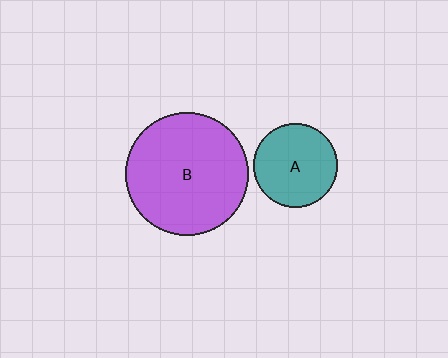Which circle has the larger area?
Circle B (purple).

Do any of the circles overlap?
No, none of the circles overlap.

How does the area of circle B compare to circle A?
Approximately 2.1 times.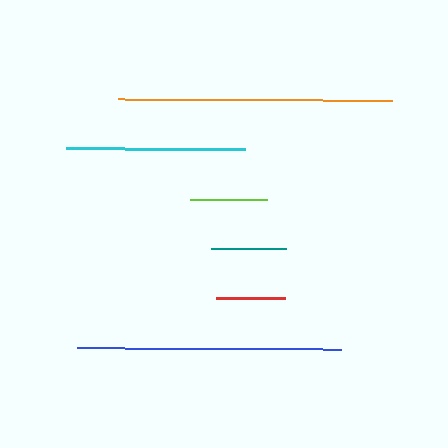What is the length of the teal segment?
The teal segment is approximately 74 pixels long.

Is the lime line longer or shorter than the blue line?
The blue line is longer than the lime line.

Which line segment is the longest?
The orange line is the longest at approximately 274 pixels.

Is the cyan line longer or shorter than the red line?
The cyan line is longer than the red line.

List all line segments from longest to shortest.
From longest to shortest: orange, blue, cyan, lime, teal, red.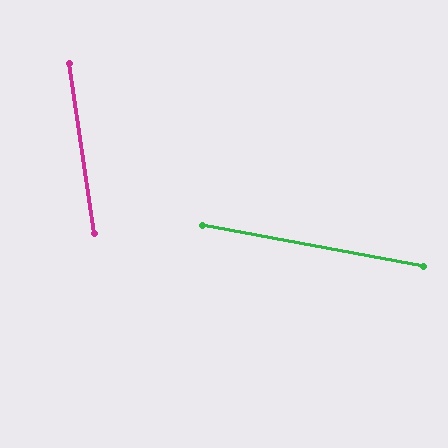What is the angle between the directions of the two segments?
Approximately 71 degrees.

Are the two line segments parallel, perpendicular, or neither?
Neither parallel nor perpendicular — they differ by about 71°.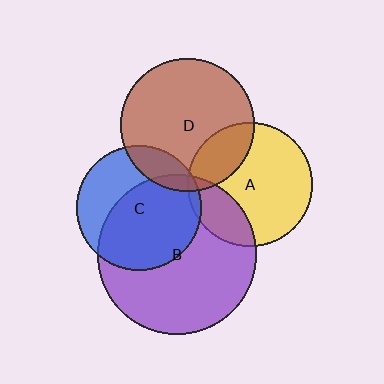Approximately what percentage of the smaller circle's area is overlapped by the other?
Approximately 25%.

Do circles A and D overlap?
Yes.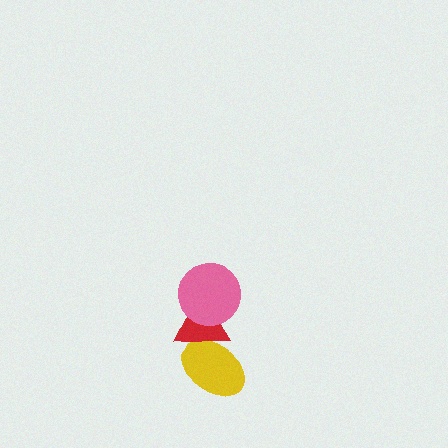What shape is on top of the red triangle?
The pink circle is on top of the red triangle.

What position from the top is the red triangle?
The red triangle is 2nd from the top.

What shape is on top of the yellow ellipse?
The red triangle is on top of the yellow ellipse.